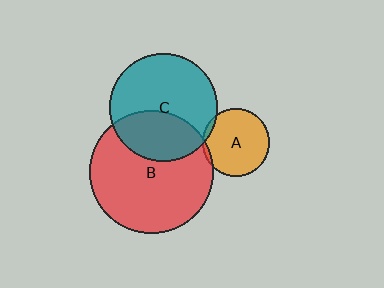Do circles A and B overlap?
Yes.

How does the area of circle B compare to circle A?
Approximately 3.3 times.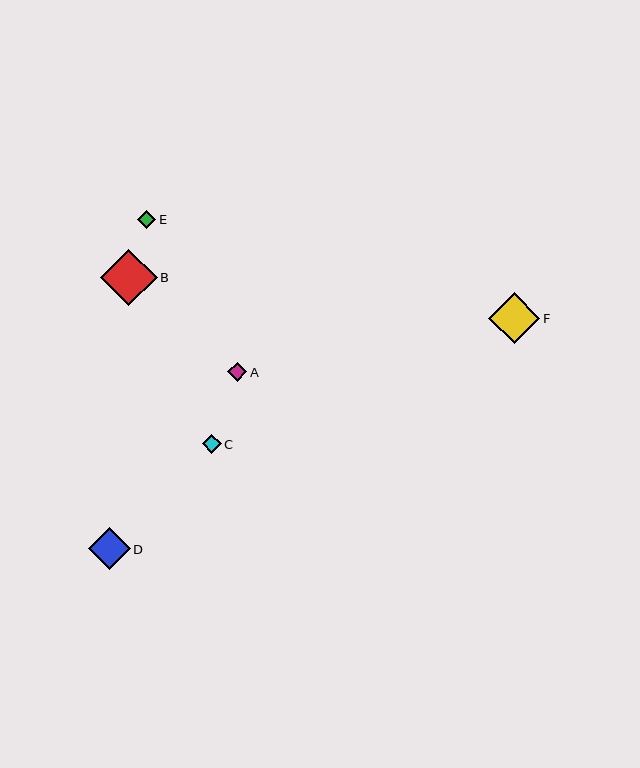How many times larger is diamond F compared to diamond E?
Diamond F is approximately 2.8 times the size of diamond E.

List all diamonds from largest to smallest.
From largest to smallest: B, F, D, A, C, E.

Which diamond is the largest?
Diamond B is the largest with a size of approximately 56 pixels.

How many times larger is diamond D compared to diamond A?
Diamond D is approximately 2.2 times the size of diamond A.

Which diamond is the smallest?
Diamond E is the smallest with a size of approximately 18 pixels.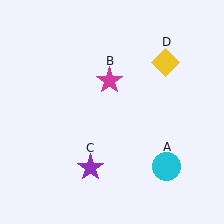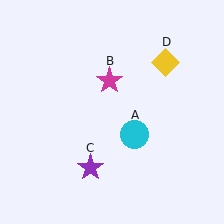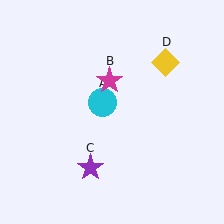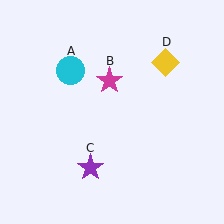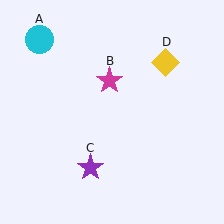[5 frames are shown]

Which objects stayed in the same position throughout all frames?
Magenta star (object B) and purple star (object C) and yellow diamond (object D) remained stationary.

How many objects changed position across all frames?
1 object changed position: cyan circle (object A).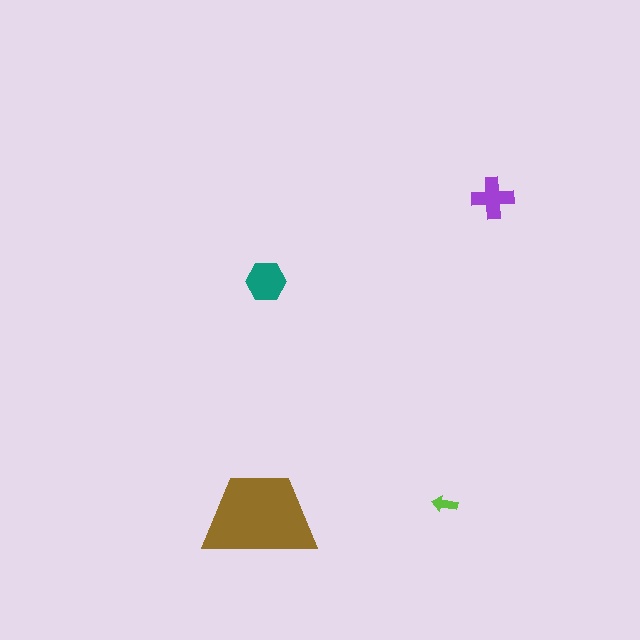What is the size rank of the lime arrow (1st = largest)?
4th.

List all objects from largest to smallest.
The brown trapezoid, the teal hexagon, the purple cross, the lime arrow.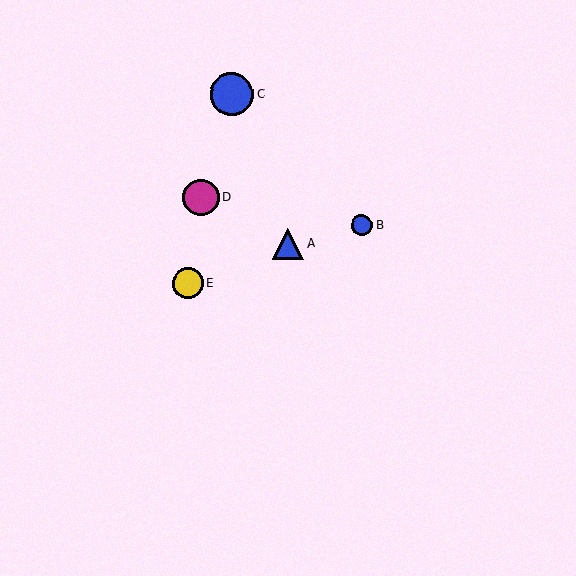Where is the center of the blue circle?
The center of the blue circle is at (362, 225).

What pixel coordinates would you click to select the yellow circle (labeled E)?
Click at (188, 283) to select the yellow circle E.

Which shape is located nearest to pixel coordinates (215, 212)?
The magenta circle (labeled D) at (201, 198) is nearest to that location.